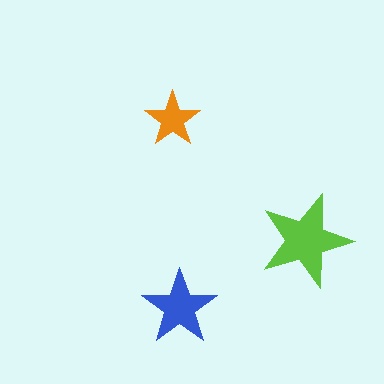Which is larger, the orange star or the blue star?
The blue one.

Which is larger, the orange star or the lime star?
The lime one.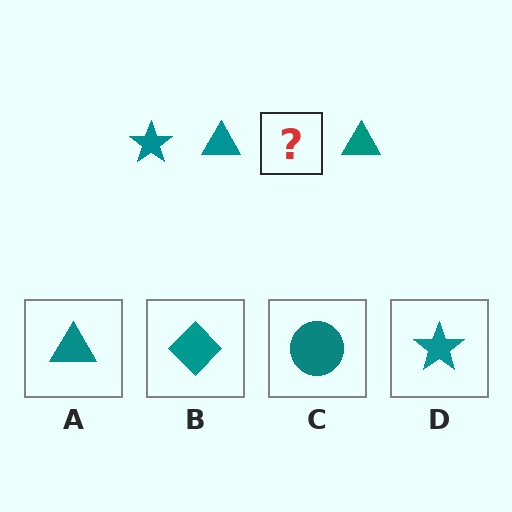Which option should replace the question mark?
Option D.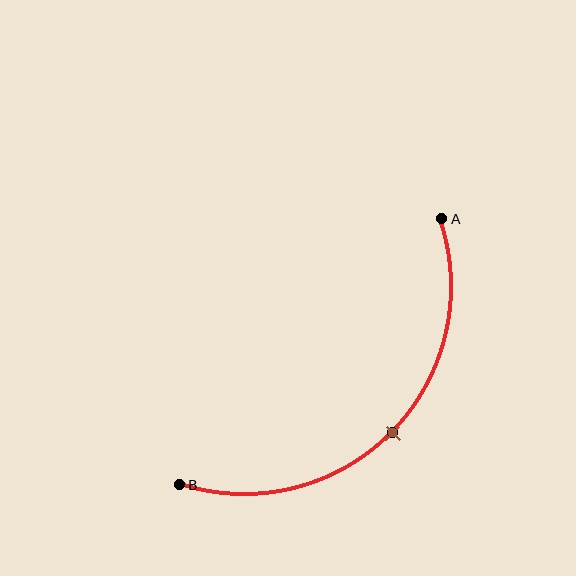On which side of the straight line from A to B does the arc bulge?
The arc bulges below and to the right of the straight line connecting A and B.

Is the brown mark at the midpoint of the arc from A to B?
Yes. The brown mark lies on the arc at equal arc-length from both A and B — it is the arc midpoint.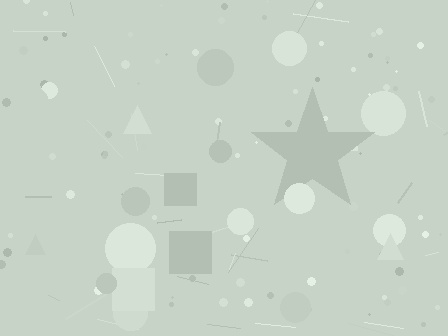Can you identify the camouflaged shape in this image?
The camouflaged shape is a star.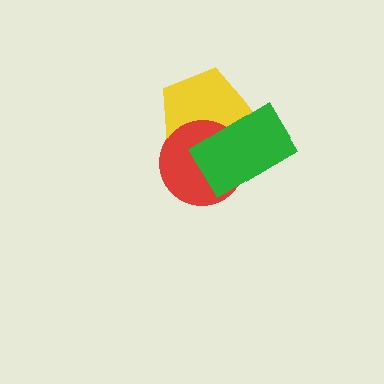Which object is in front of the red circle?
The green rectangle is in front of the red circle.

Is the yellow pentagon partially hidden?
Yes, it is partially covered by another shape.